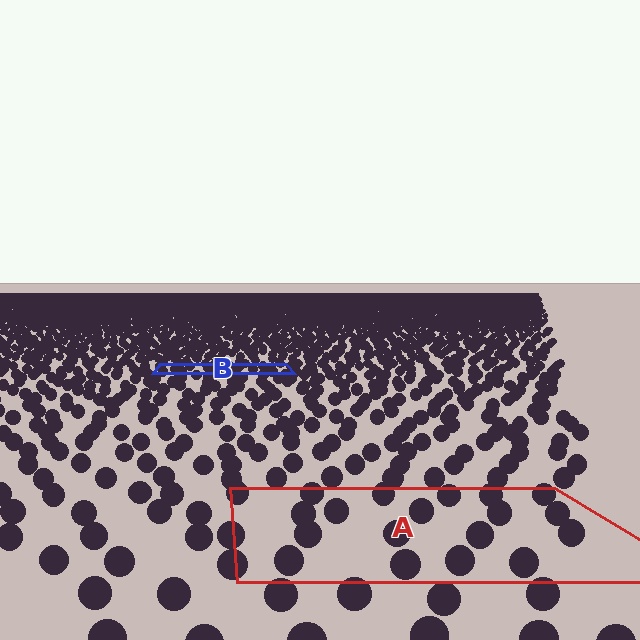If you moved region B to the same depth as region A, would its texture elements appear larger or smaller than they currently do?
They would appear larger. At a closer depth, the same texture elements are projected at a bigger on-screen size.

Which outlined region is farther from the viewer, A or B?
Region B is farther from the viewer — the texture elements inside it appear smaller and more densely packed.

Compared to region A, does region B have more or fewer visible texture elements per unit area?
Region B has more texture elements per unit area — they are packed more densely because it is farther away.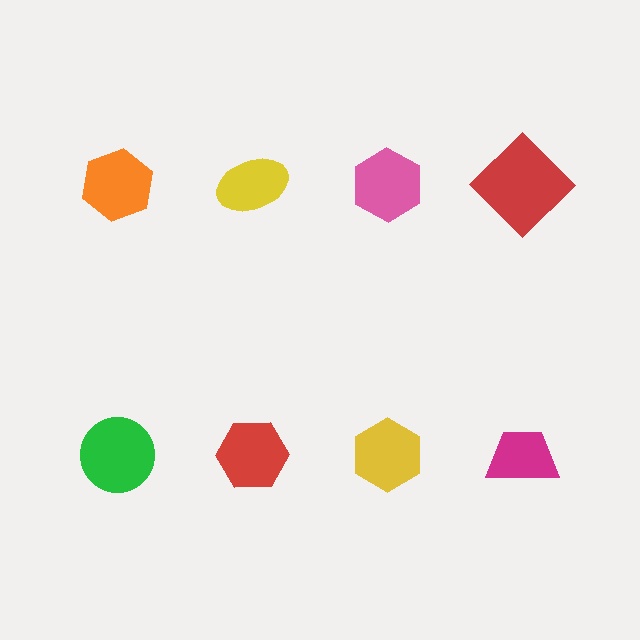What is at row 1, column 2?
A yellow ellipse.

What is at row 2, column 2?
A red hexagon.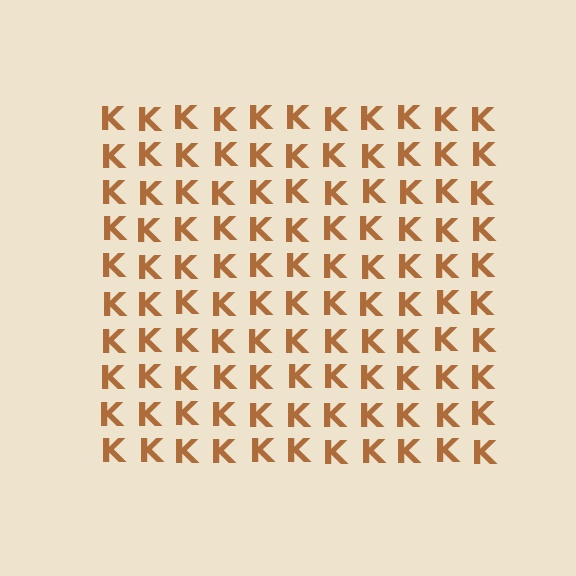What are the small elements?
The small elements are letter K's.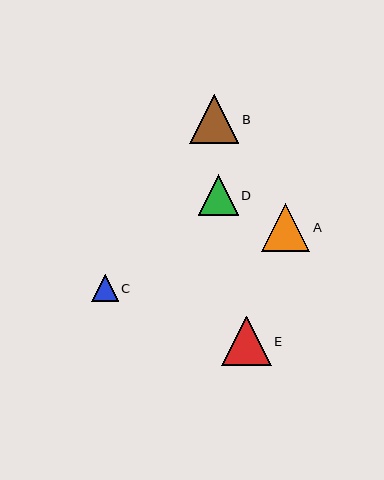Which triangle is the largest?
Triangle E is the largest with a size of approximately 49 pixels.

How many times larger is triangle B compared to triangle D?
Triangle B is approximately 1.2 times the size of triangle D.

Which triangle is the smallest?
Triangle C is the smallest with a size of approximately 27 pixels.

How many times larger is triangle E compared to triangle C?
Triangle E is approximately 1.9 times the size of triangle C.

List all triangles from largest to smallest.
From largest to smallest: E, B, A, D, C.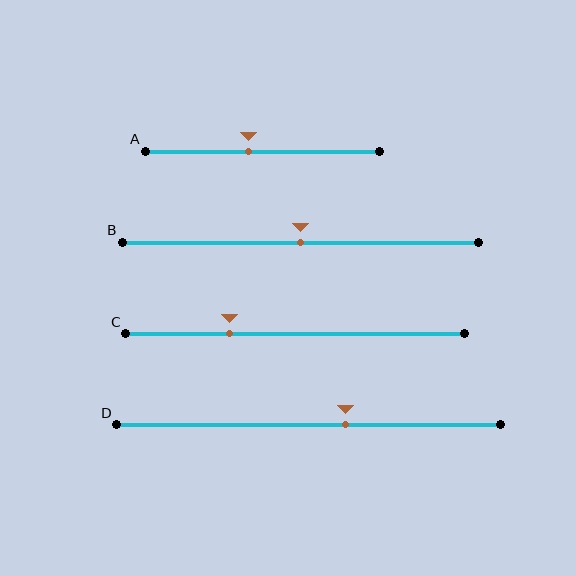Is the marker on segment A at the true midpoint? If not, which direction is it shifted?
No, the marker on segment A is shifted to the left by about 6% of the segment length.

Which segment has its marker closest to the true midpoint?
Segment B has its marker closest to the true midpoint.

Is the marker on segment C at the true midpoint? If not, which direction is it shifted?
No, the marker on segment C is shifted to the left by about 19% of the segment length.